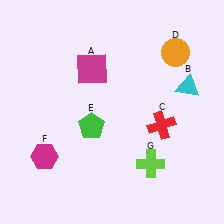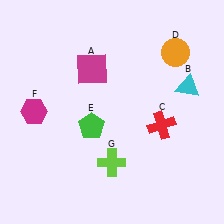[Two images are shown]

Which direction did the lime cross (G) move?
The lime cross (G) moved left.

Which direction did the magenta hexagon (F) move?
The magenta hexagon (F) moved up.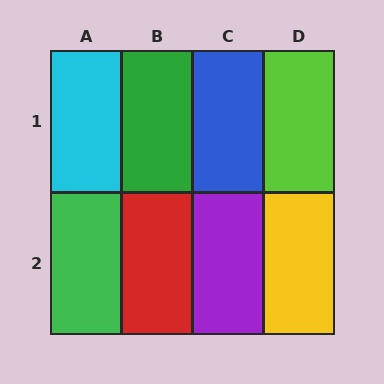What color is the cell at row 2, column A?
Green.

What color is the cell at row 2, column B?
Red.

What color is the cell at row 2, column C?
Purple.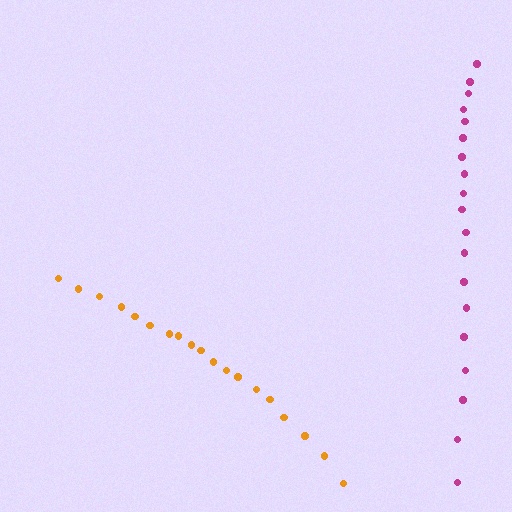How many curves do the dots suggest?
There are 2 distinct paths.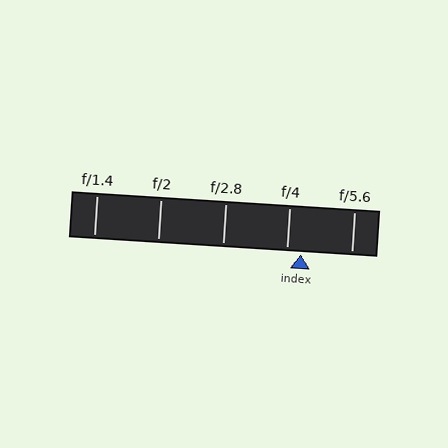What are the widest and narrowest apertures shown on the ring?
The widest aperture shown is f/1.4 and the narrowest is f/5.6.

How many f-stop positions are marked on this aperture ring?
There are 5 f-stop positions marked.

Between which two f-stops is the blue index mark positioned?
The index mark is between f/4 and f/5.6.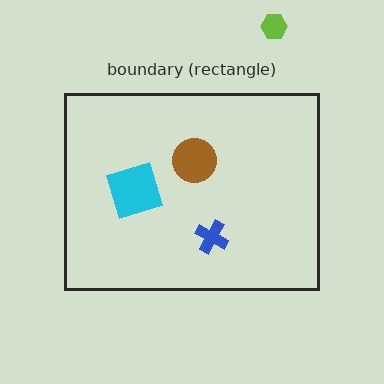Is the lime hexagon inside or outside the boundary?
Outside.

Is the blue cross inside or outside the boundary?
Inside.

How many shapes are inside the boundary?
3 inside, 1 outside.